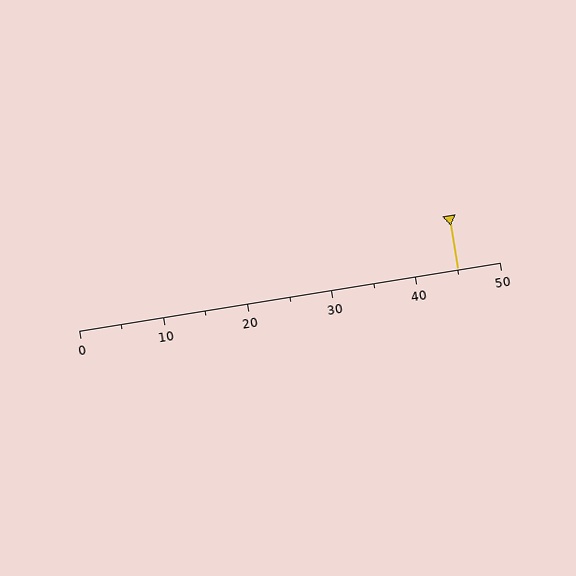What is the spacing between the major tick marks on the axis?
The major ticks are spaced 10 apart.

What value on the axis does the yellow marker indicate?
The marker indicates approximately 45.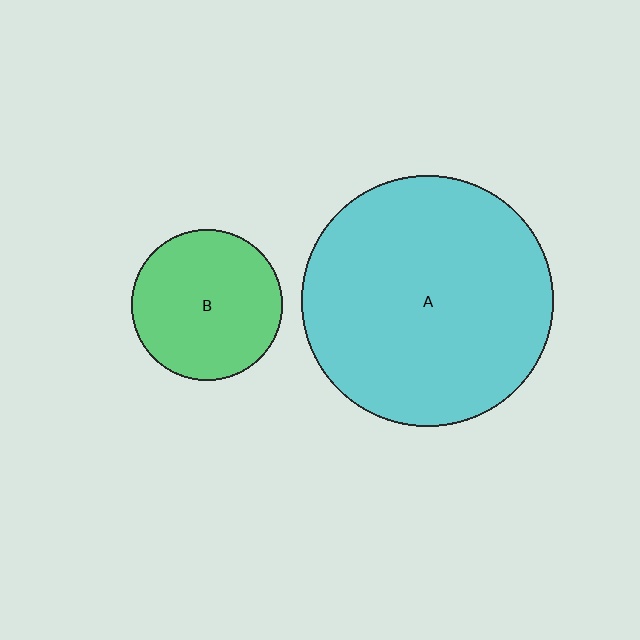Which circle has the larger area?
Circle A (cyan).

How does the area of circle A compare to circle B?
Approximately 2.8 times.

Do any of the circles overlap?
No, none of the circles overlap.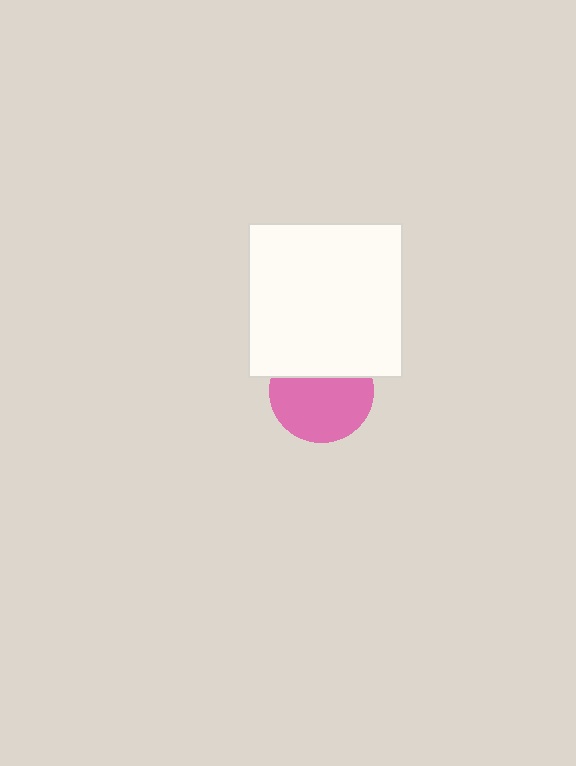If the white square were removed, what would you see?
You would see the complete pink circle.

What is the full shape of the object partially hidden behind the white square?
The partially hidden object is a pink circle.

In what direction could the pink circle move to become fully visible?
The pink circle could move down. That would shift it out from behind the white square entirely.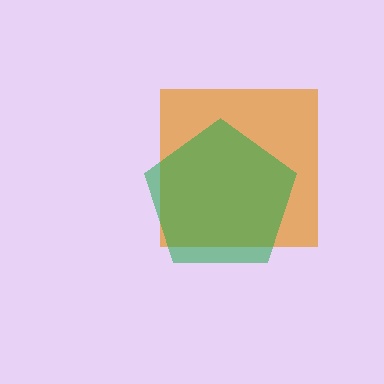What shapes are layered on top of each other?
The layered shapes are: an orange square, a green pentagon.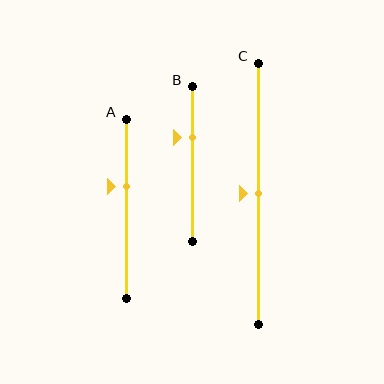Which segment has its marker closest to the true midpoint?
Segment C has its marker closest to the true midpoint.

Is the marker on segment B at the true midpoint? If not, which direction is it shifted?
No, the marker on segment B is shifted upward by about 17% of the segment length.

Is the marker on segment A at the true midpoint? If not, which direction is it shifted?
No, the marker on segment A is shifted upward by about 12% of the segment length.